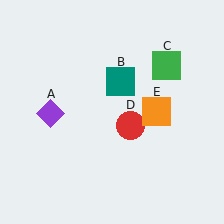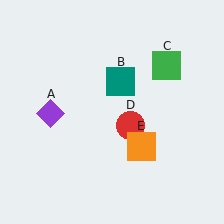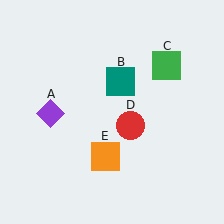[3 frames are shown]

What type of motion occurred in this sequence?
The orange square (object E) rotated clockwise around the center of the scene.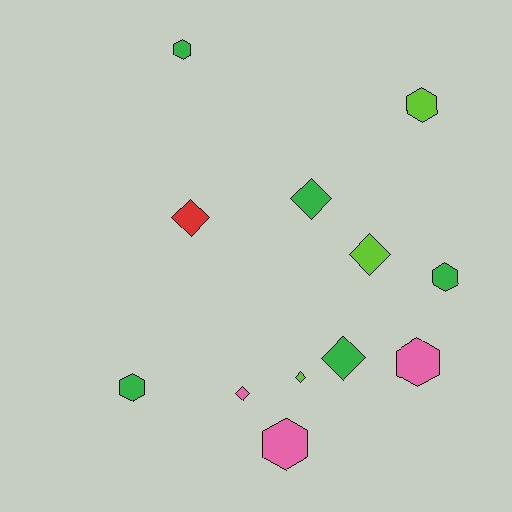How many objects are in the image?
There are 12 objects.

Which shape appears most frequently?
Hexagon, with 6 objects.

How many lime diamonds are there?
There are 2 lime diamonds.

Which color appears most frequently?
Green, with 5 objects.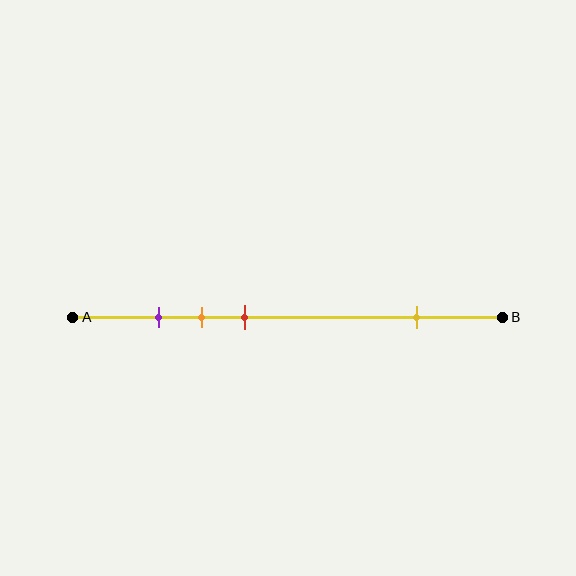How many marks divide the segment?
There are 4 marks dividing the segment.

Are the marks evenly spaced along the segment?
No, the marks are not evenly spaced.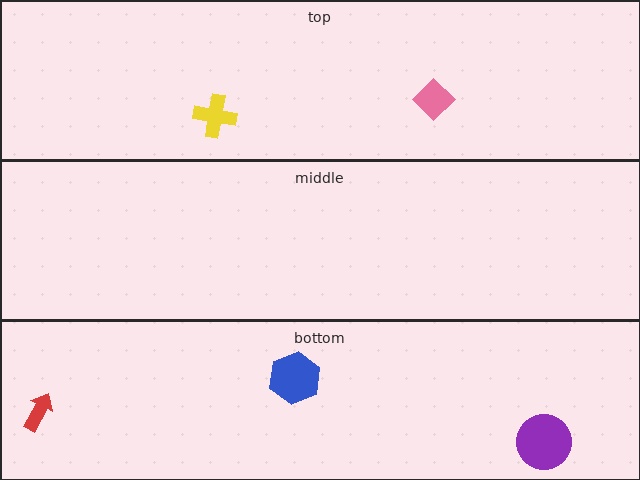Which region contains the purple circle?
The bottom region.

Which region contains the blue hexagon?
The bottom region.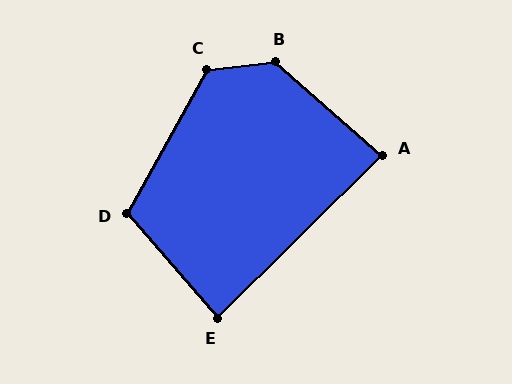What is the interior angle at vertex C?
Approximately 126 degrees (obtuse).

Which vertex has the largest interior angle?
B, at approximately 132 degrees.